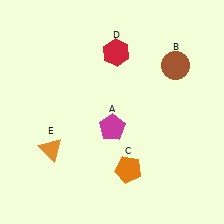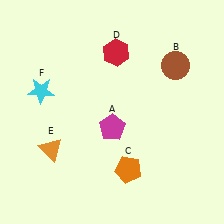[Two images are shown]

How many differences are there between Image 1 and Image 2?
There is 1 difference between the two images.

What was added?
A cyan star (F) was added in Image 2.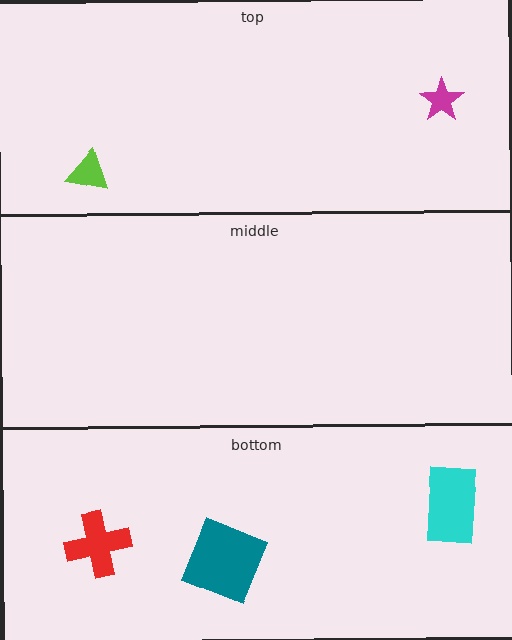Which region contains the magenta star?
The top region.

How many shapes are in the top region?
2.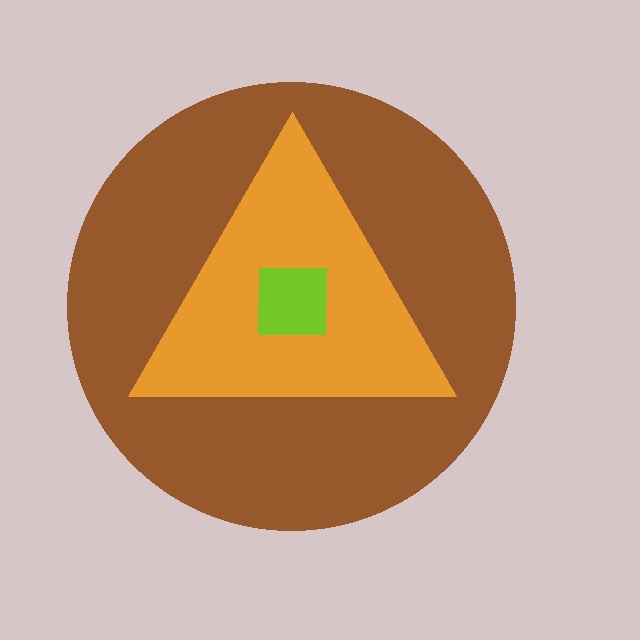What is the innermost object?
The lime square.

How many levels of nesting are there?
3.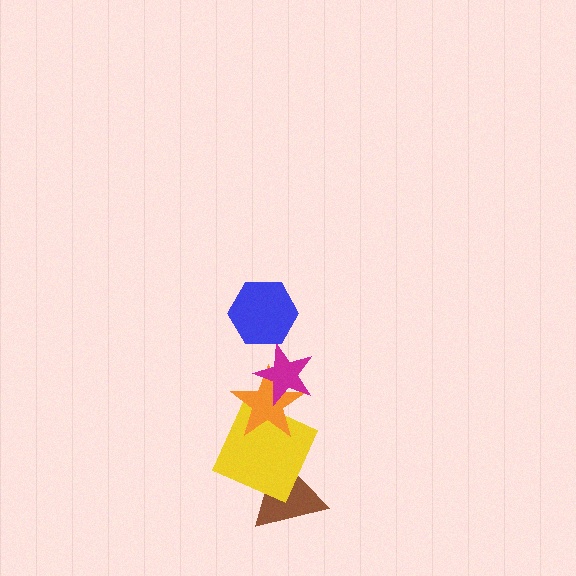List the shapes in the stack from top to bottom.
From top to bottom: the blue hexagon, the magenta star, the orange star, the yellow square, the brown triangle.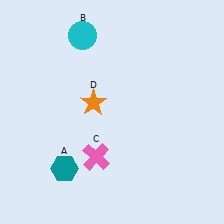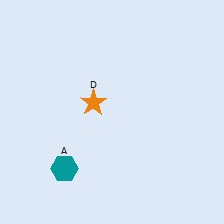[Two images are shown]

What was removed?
The pink cross (C), the cyan circle (B) were removed in Image 2.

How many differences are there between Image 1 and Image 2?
There are 2 differences between the two images.